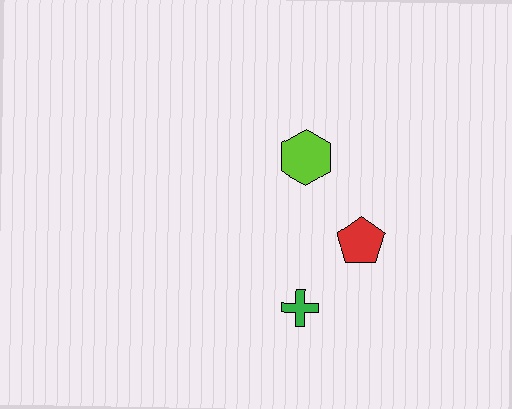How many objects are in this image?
There are 3 objects.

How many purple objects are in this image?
There are no purple objects.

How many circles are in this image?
There are no circles.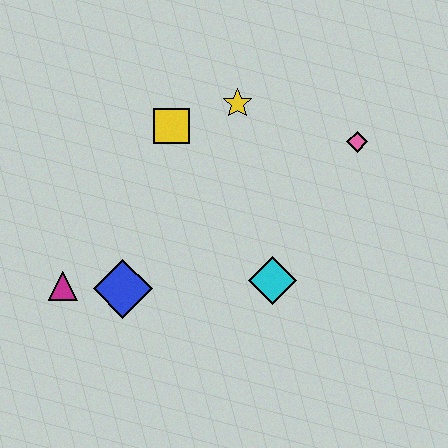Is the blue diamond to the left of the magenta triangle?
No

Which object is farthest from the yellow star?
The magenta triangle is farthest from the yellow star.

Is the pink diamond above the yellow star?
No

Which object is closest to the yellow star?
The yellow square is closest to the yellow star.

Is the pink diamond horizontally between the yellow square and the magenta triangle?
No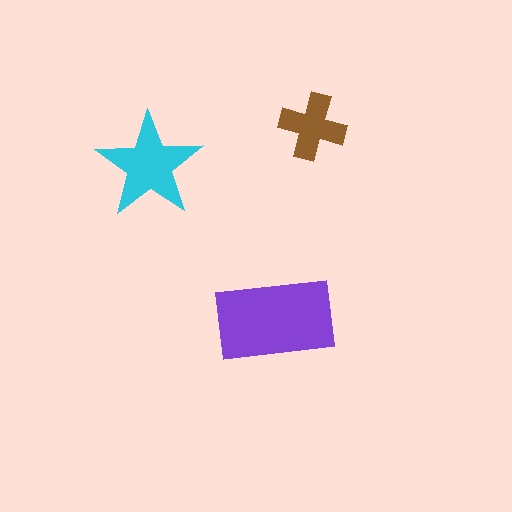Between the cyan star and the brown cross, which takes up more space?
The cyan star.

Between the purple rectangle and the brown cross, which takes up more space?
The purple rectangle.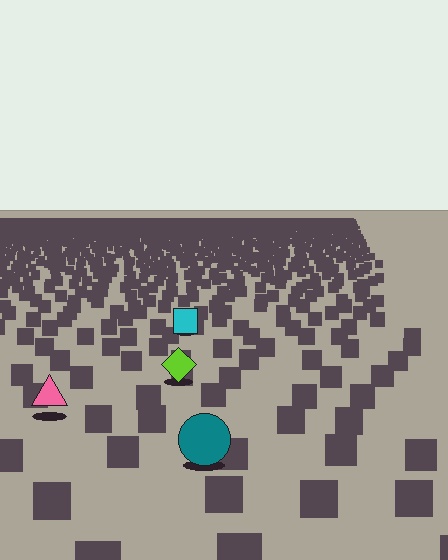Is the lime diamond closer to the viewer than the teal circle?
No. The teal circle is closer — you can tell from the texture gradient: the ground texture is coarser near it.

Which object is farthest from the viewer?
The cyan square is farthest from the viewer. It appears smaller and the ground texture around it is denser.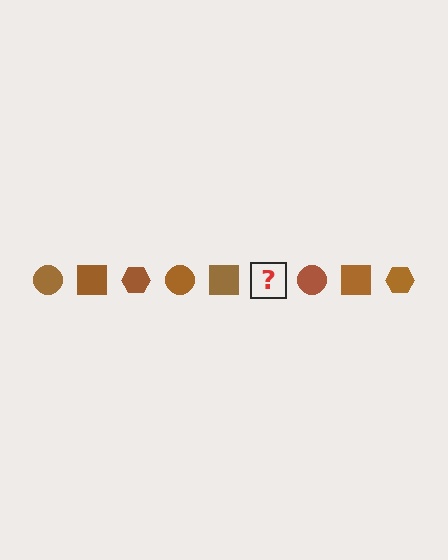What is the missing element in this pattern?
The missing element is a brown hexagon.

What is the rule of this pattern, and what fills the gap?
The rule is that the pattern cycles through circle, square, hexagon shapes in brown. The gap should be filled with a brown hexagon.